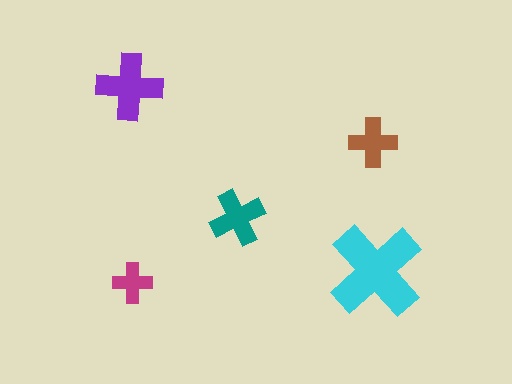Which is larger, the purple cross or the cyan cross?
The cyan one.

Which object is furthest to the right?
The cyan cross is rightmost.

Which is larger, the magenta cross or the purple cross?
The purple one.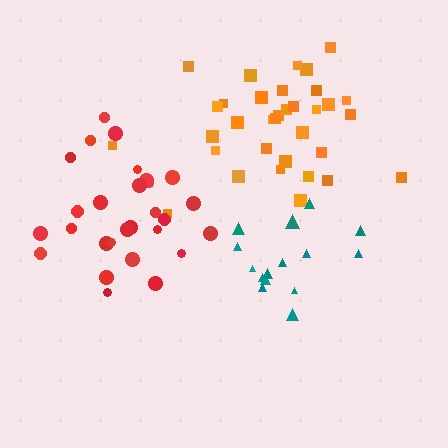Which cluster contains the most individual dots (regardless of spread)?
Orange (34).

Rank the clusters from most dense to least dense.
orange, red, teal.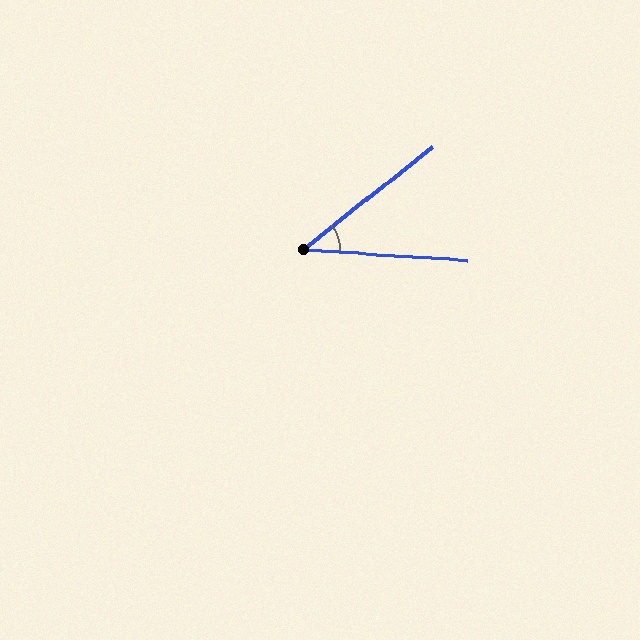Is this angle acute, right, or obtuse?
It is acute.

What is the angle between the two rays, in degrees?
Approximately 42 degrees.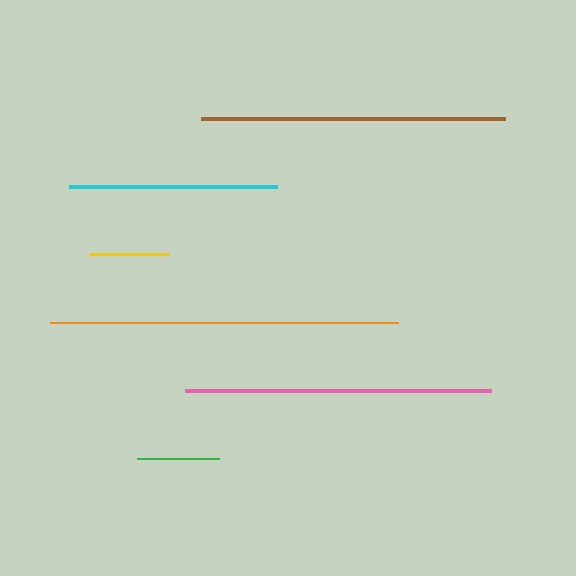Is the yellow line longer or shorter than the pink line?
The pink line is longer than the yellow line.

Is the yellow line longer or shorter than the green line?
The green line is longer than the yellow line.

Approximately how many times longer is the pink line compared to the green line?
The pink line is approximately 3.7 times the length of the green line.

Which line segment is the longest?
The orange line is the longest at approximately 347 pixels.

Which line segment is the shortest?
The yellow line is the shortest at approximately 80 pixels.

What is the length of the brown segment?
The brown segment is approximately 304 pixels long.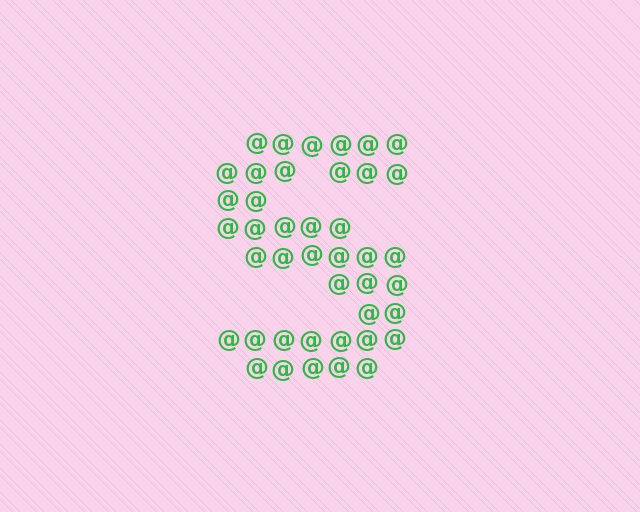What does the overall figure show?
The overall figure shows the letter S.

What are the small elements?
The small elements are at signs.